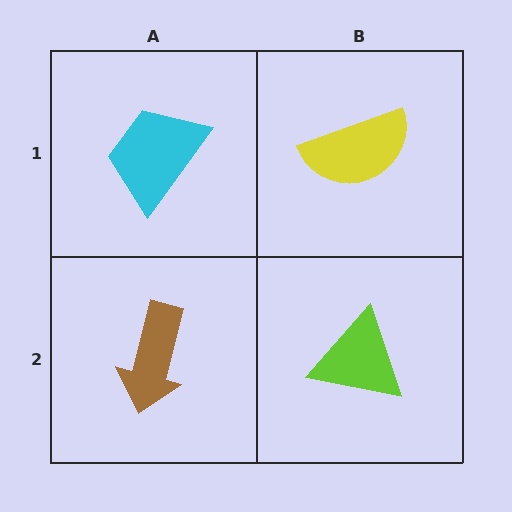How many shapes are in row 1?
2 shapes.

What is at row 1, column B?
A yellow semicircle.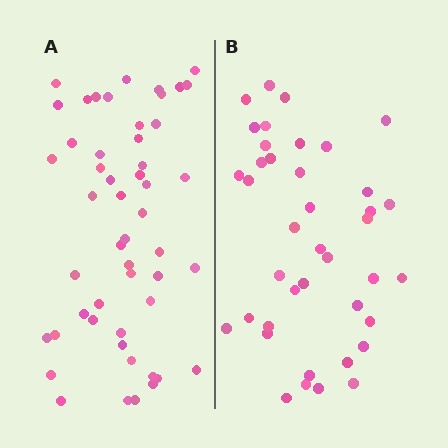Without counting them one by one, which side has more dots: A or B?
Region A (the left region) has more dots.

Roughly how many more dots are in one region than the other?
Region A has roughly 12 or so more dots than region B.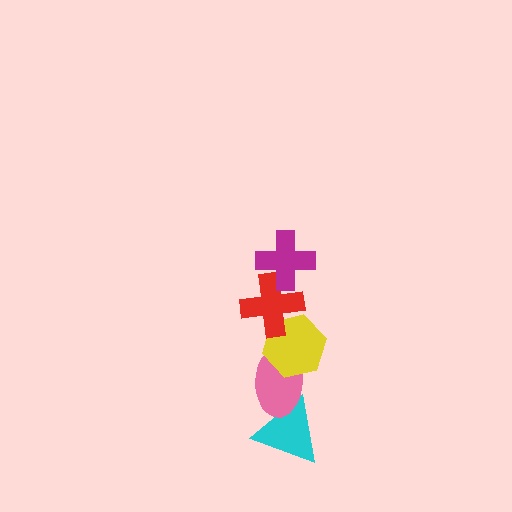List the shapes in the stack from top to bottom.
From top to bottom: the magenta cross, the red cross, the yellow hexagon, the pink ellipse, the cyan triangle.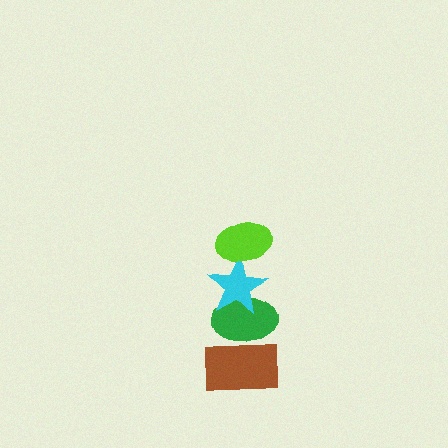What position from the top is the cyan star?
The cyan star is 2nd from the top.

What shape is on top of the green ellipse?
The cyan star is on top of the green ellipse.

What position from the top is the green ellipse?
The green ellipse is 3rd from the top.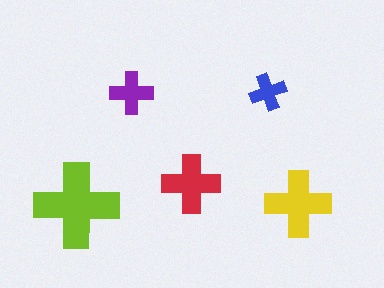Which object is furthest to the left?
The lime cross is leftmost.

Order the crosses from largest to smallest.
the lime one, the yellow one, the red one, the purple one, the blue one.